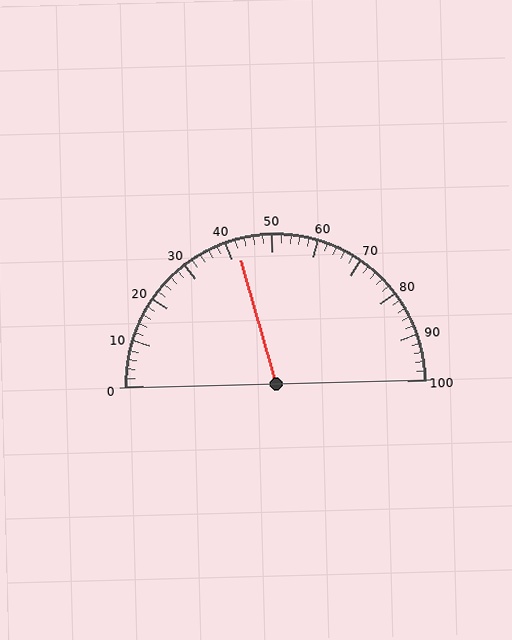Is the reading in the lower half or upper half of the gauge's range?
The reading is in the lower half of the range (0 to 100).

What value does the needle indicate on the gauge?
The needle indicates approximately 42.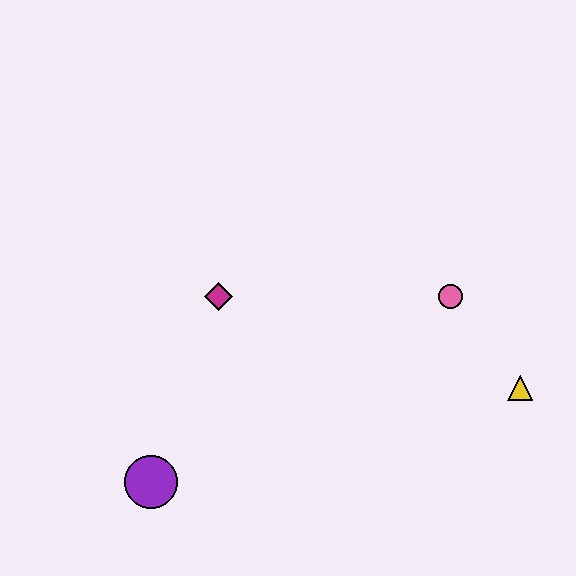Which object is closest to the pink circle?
The yellow triangle is closest to the pink circle.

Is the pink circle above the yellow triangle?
Yes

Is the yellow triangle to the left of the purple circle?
No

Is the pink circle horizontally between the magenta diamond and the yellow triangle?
Yes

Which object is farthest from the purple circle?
The yellow triangle is farthest from the purple circle.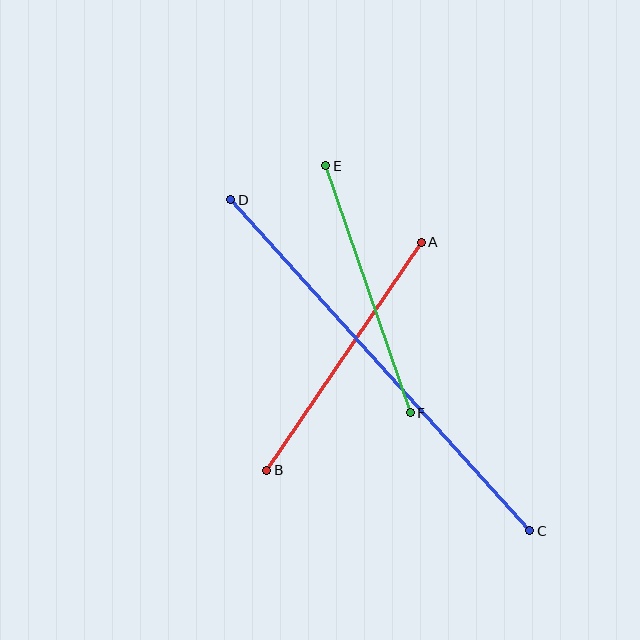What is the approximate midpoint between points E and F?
The midpoint is at approximately (368, 289) pixels.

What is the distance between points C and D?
The distance is approximately 446 pixels.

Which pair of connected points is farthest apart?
Points C and D are farthest apart.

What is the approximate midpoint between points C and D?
The midpoint is at approximately (380, 365) pixels.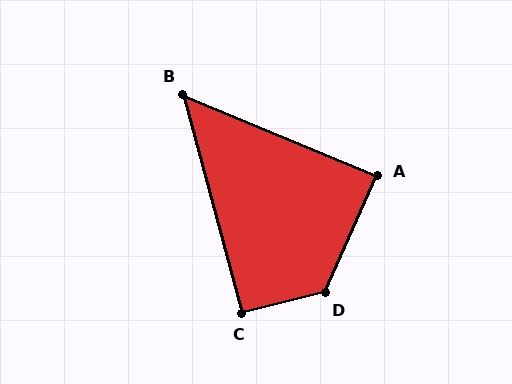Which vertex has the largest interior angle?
D, at approximately 128 degrees.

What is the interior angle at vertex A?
Approximately 89 degrees (approximately right).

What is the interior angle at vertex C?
Approximately 91 degrees (approximately right).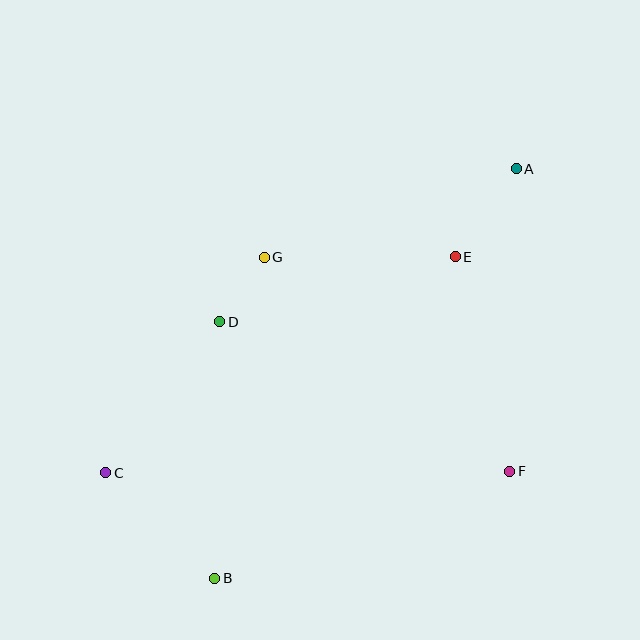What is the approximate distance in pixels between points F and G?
The distance between F and G is approximately 326 pixels.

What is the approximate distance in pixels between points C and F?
The distance between C and F is approximately 404 pixels.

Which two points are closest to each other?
Points D and G are closest to each other.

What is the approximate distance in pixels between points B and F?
The distance between B and F is approximately 314 pixels.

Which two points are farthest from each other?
Points A and C are farthest from each other.